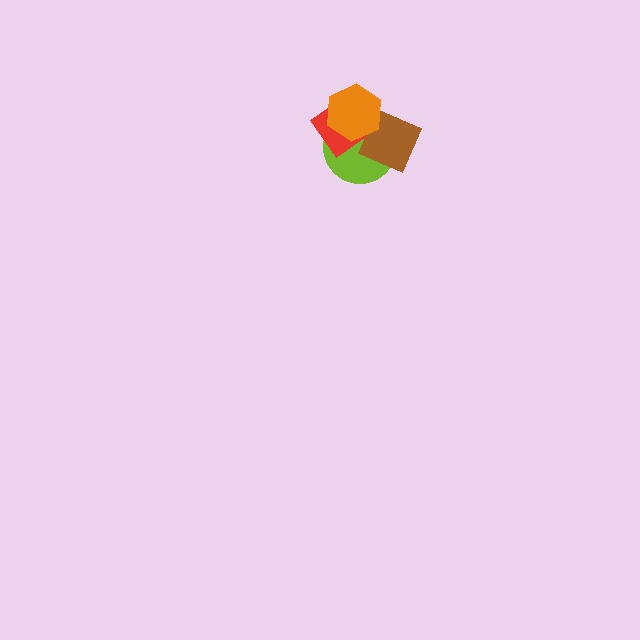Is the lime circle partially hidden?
Yes, it is partially covered by another shape.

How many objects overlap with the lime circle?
3 objects overlap with the lime circle.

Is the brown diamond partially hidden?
Yes, it is partially covered by another shape.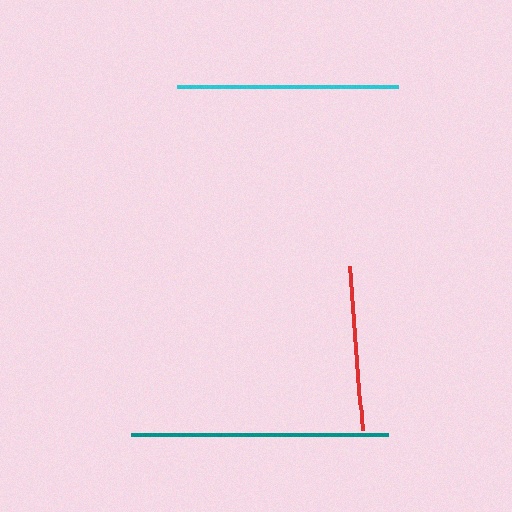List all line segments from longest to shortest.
From longest to shortest: teal, cyan, red.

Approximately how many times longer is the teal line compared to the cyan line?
The teal line is approximately 1.2 times the length of the cyan line.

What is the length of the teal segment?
The teal segment is approximately 256 pixels long.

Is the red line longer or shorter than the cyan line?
The cyan line is longer than the red line.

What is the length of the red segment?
The red segment is approximately 164 pixels long.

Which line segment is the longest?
The teal line is the longest at approximately 256 pixels.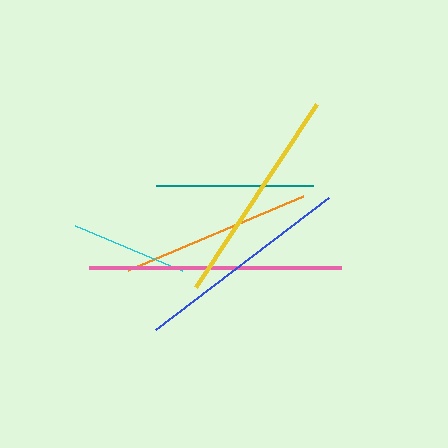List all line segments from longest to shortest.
From longest to shortest: pink, yellow, blue, orange, teal, cyan.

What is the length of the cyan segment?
The cyan segment is approximately 115 pixels long.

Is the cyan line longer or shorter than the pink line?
The pink line is longer than the cyan line.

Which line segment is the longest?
The pink line is the longest at approximately 253 pixels.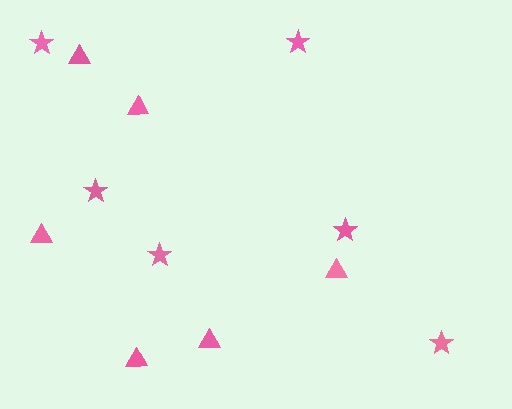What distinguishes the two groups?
There are 2 groups: one group of triangles (6) and one group of stars (6).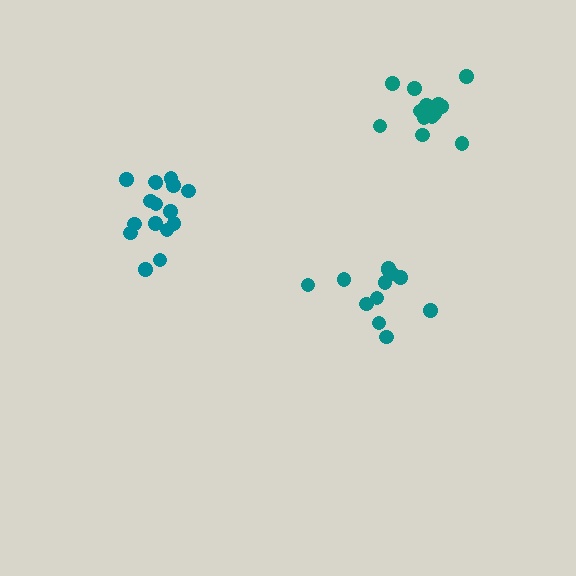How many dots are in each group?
Group 1: 16 dots, Group 2: 12 dots, Group 3: 13 dots (41 total).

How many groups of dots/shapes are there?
There are 3 groups.